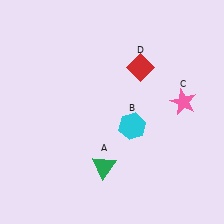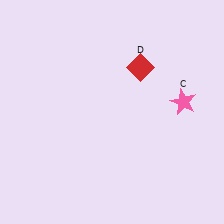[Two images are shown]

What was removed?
The green triangle (A), the cyan hexagon (B) were removed in Image 2.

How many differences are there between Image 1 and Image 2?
There are 2 differences between the two images.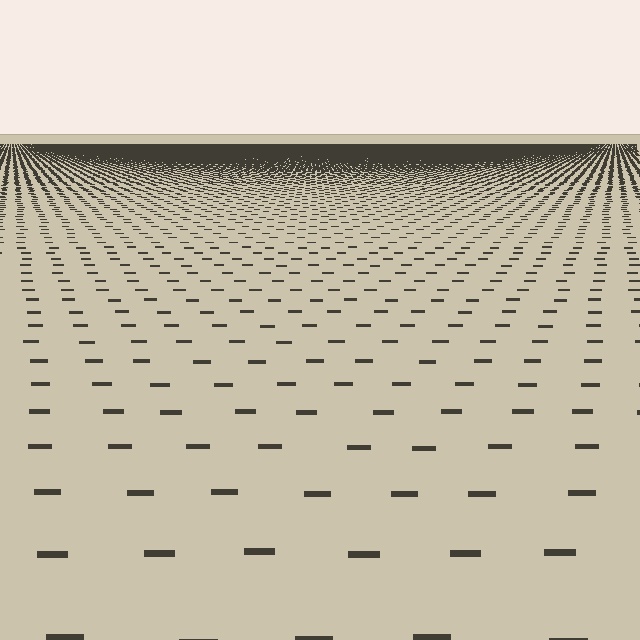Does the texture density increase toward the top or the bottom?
Density increases toward the top.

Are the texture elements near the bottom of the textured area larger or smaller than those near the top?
Larger. Near the bottom, elements are closer to the viewer and appear at a bigger on-screen size.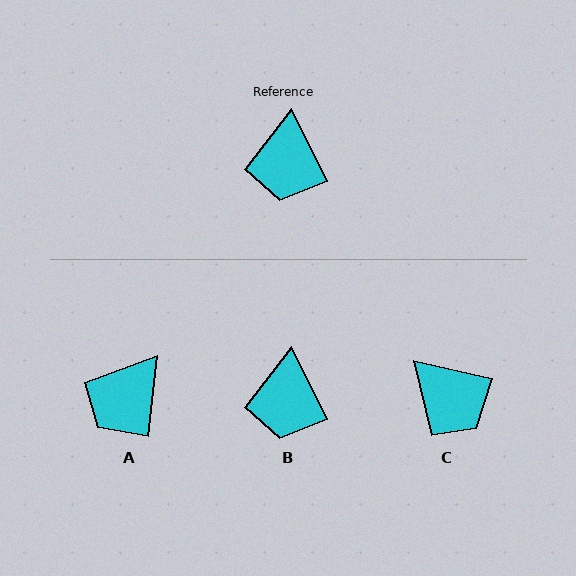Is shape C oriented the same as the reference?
No, it is off by about 51 degrees.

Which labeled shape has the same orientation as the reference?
B.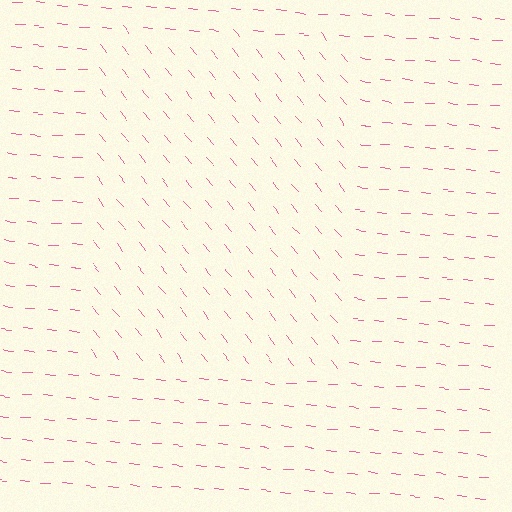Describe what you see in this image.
The image is filled with small pink line segments. A rectangle region in the image has lines oriented differently from the surrounding lines, creating a visible texture boundary.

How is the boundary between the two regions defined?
The boundary is defined purely by a change in line orientation (approximately 45 degrees difference). All lines are the same color and thickness.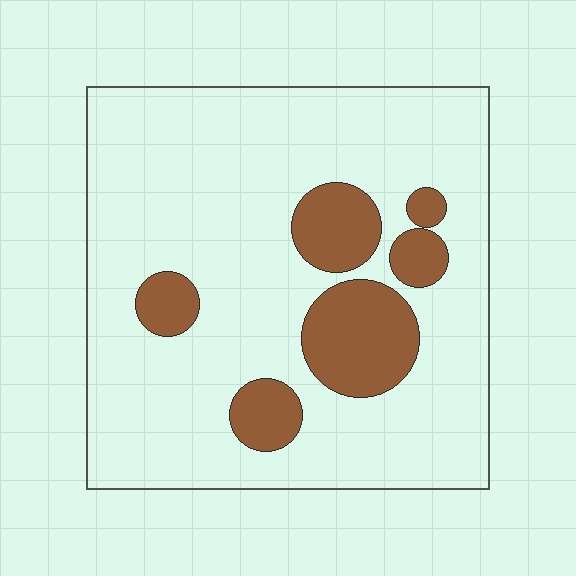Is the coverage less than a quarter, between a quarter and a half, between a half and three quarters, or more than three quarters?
Less than a quarter.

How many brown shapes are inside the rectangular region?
6.